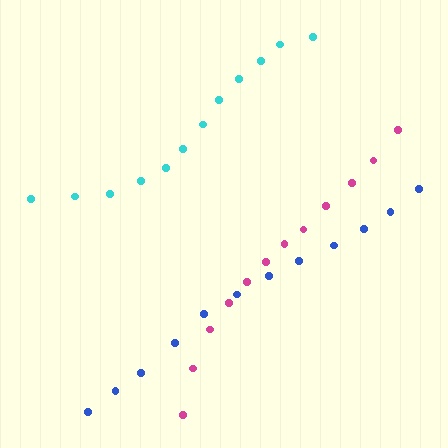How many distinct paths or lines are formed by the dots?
There are 3 distinct paths.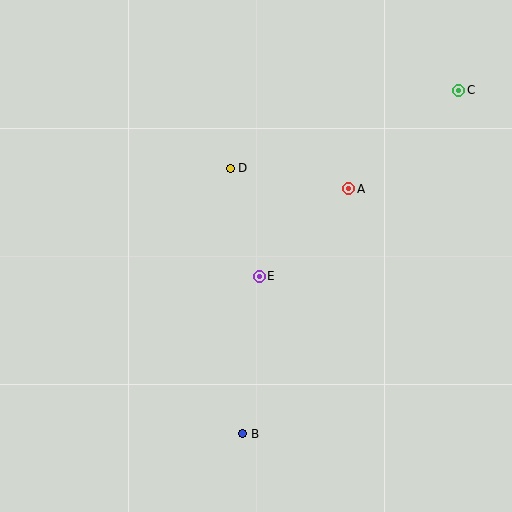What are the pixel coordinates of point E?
Point E is at (259, 276).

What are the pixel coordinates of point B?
Point B is at (243, 434).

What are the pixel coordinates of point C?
Point C is at (459, 90).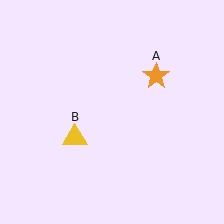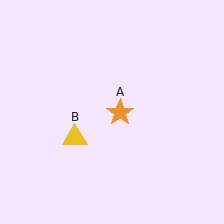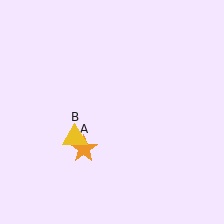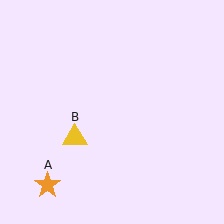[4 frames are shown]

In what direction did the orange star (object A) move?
The orange star (object A) moved down and to the left.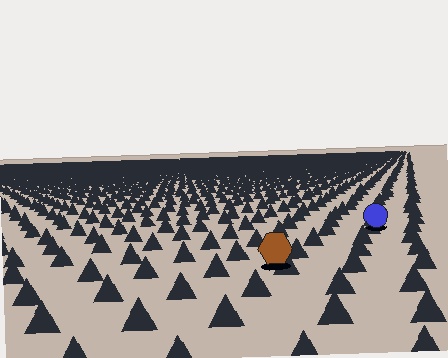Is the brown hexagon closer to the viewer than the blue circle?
Yes. The brown hexagon is closer — you can tell from the texture gradient: the ground texture is coarser near it.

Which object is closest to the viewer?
The brown hexagon is closest. The texture marks near it are larger and more spread out.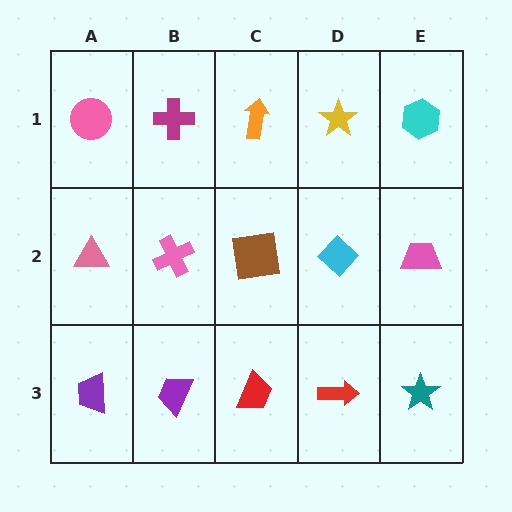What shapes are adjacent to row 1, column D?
A cyan diamond (row 2, column D), an orange arrow (row 1, column C), a cyan hexagon (row 1, column E).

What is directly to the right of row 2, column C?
A cyan diamond.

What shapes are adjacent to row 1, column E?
A pink trapezoid (row 2, column E), a yellow star (row 1, column D).